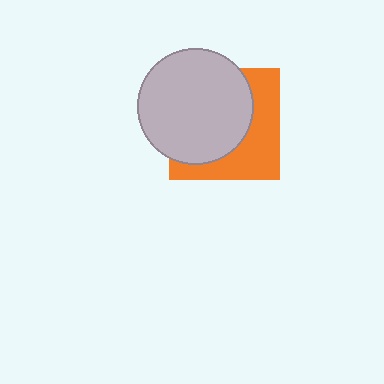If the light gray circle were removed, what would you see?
You would see the complete orange square.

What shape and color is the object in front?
The object in front is a light gray circle.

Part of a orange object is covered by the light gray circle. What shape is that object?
It is a square.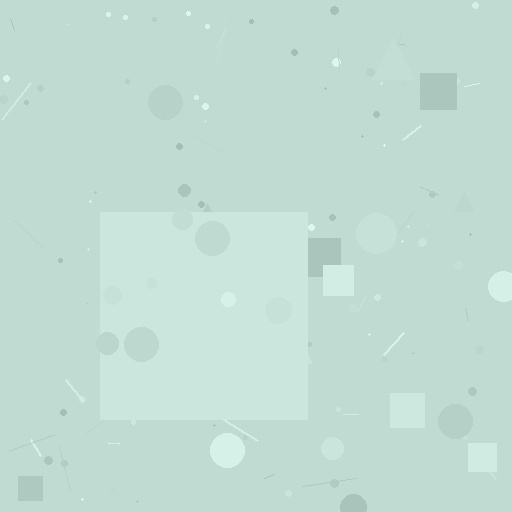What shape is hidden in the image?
A square is hidden in the image.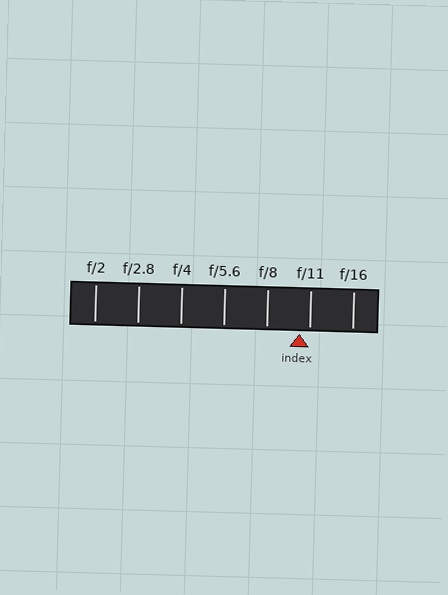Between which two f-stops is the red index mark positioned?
The index mark is between f/8 and f/11.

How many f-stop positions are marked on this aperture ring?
There are 7 f-stop positions marked.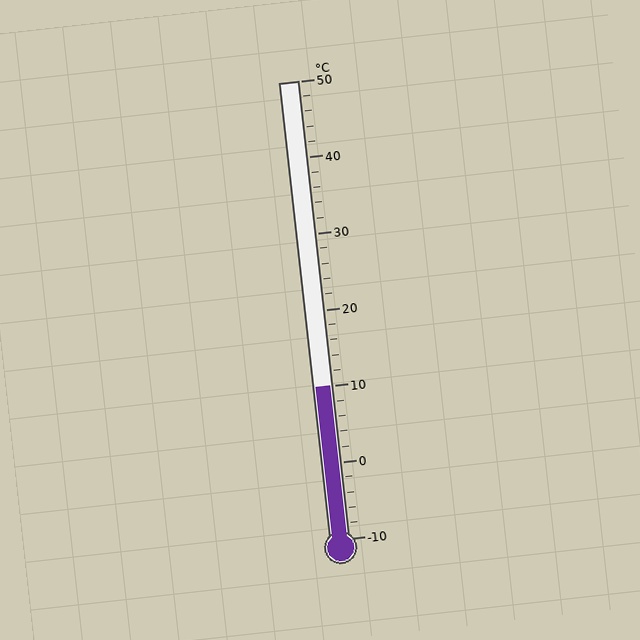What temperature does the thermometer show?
The thermometer shows approximately 10°C.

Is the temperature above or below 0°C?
The temperature is above 0°C.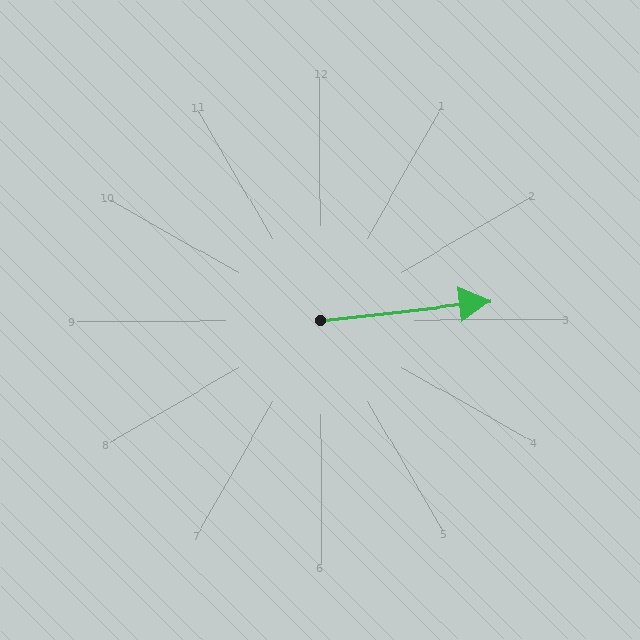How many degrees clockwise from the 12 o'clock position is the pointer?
Approximately 84 degrees.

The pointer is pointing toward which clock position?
Roughly 3 o'clock.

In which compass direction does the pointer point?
East.